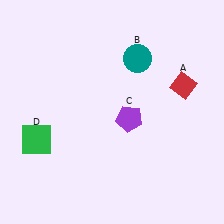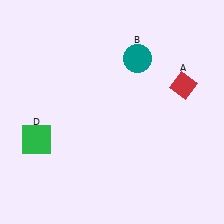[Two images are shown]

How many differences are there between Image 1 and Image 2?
There is 1 difference between the two images.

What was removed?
The purple pentagon (C) was removed in Image 2.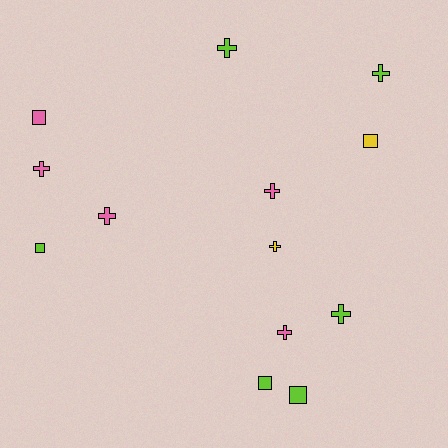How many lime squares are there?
There are 3 lime squares.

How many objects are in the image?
There are 13 objects.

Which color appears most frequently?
Lime, with 6 objects.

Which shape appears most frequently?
Cross, with 8 objects.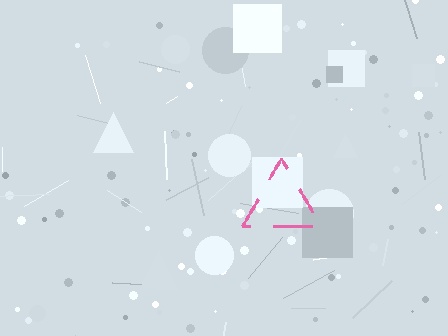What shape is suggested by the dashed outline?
The dashed outline suggests a triangle.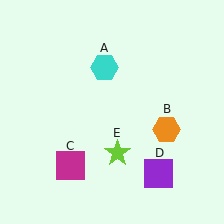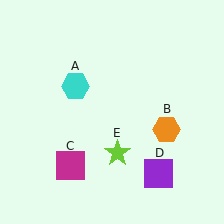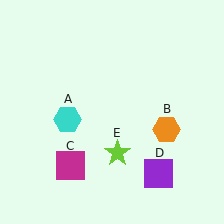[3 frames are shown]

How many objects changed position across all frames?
1 object changed position: cyan hexagon (object A).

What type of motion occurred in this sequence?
The cyan hexagon (object A) rotated counterclockwise around the center of the scene.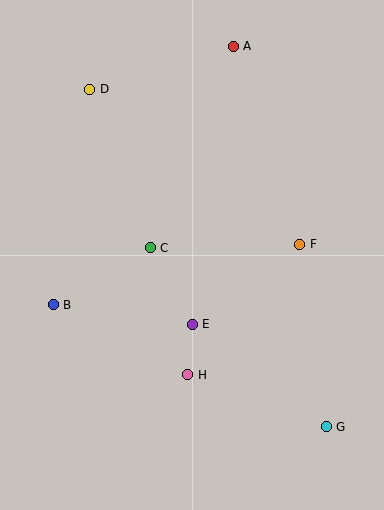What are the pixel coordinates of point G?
Point G is at (326, 427).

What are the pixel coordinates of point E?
Point E is at (192, 324).